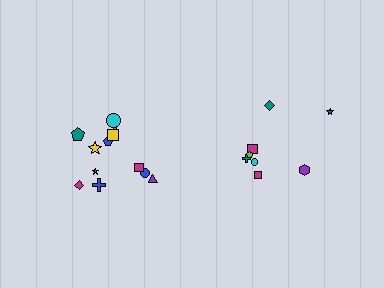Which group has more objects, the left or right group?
The left group.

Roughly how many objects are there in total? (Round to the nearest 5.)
Roughly 20 objects in total.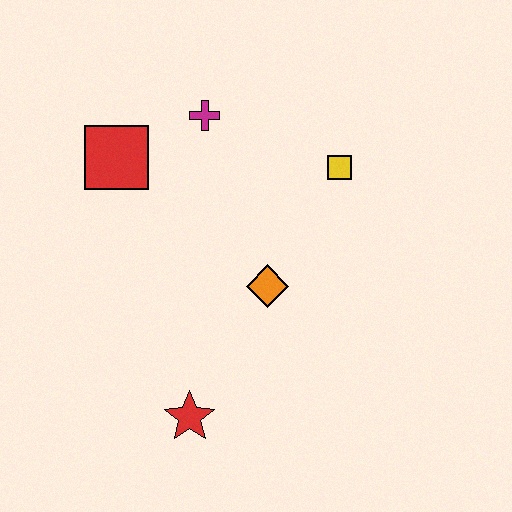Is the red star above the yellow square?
No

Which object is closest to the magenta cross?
The red square is closest to the magenta cross.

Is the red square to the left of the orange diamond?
Yes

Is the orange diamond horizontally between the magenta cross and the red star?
No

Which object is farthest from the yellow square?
The red star is farthest from the yellow square.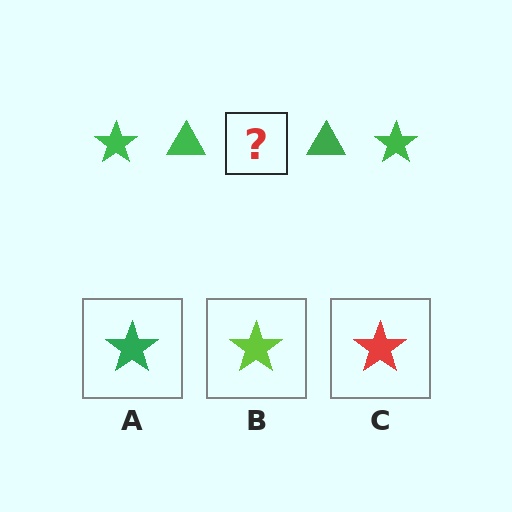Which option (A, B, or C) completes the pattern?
A.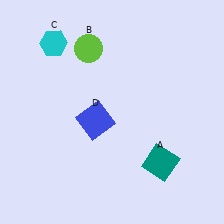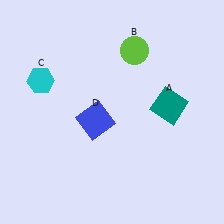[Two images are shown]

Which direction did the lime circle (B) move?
The lime circle (B) moved right.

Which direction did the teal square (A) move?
The teal square (A) moved up.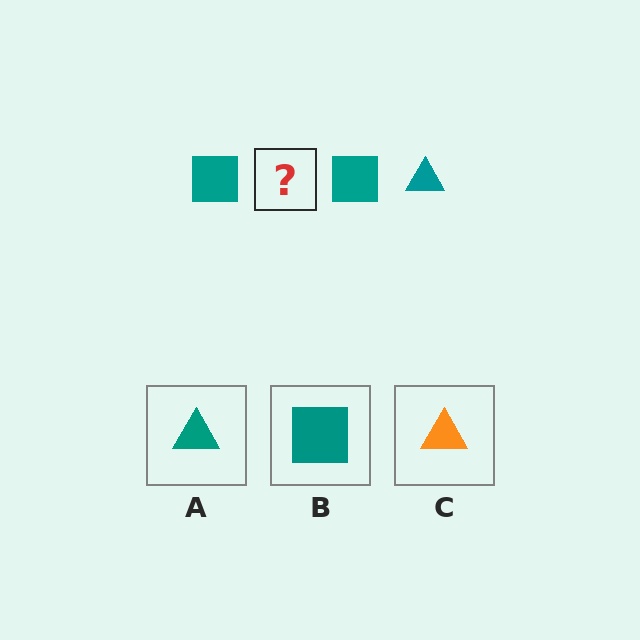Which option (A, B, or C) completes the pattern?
A.